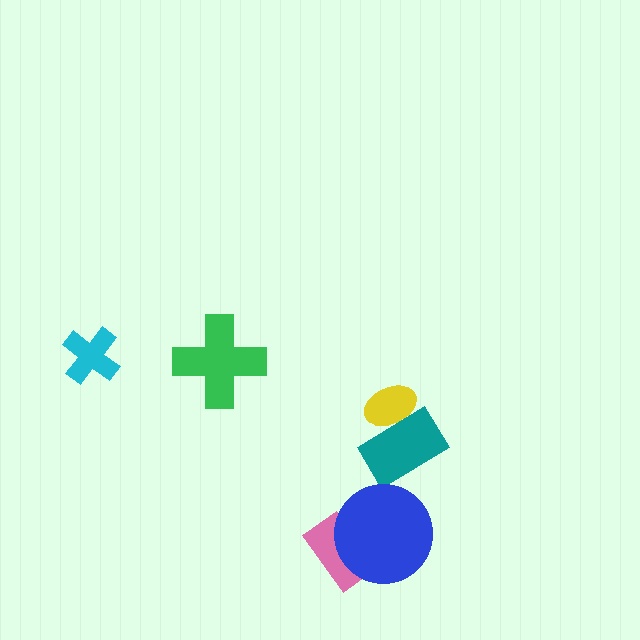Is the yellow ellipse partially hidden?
Yes, it is partially covered by another shape.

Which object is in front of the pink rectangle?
The blue circle is in front of the pink rectangle.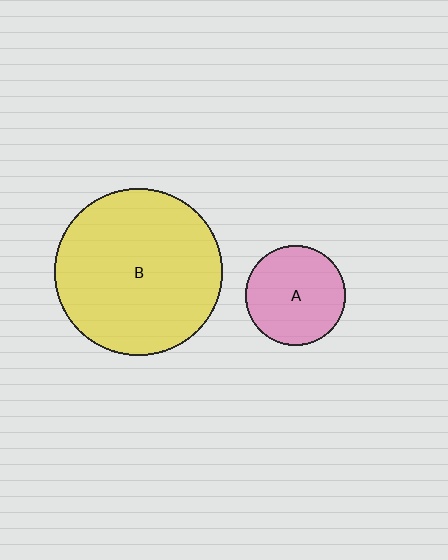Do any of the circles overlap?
No, none of the circles overlap.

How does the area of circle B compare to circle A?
Approximately 2.8 times.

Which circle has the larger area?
Circle B (yellow).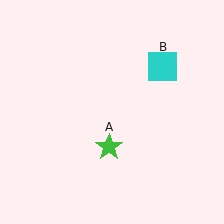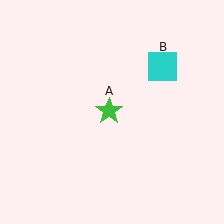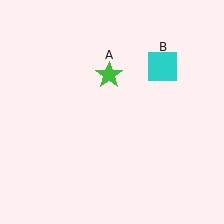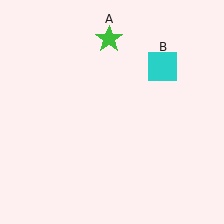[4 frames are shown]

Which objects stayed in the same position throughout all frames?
Cyan square (object B) remained stationary.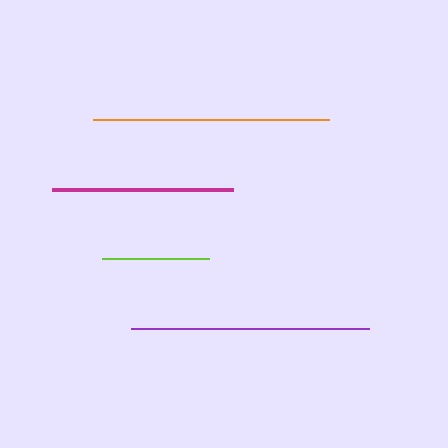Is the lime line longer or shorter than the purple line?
The purple line is longer than the lime line.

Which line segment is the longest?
The purple line is the longest at approximately 238 pixels.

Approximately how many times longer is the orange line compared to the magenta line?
The orange line is approximately 1.3 times the length of the magenta line.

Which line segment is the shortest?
The lime line is the shortest at approximately 107 pixels.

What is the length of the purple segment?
The purple segment is approximately 238 pixels long.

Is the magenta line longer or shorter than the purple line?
The purple line is longer than the magenta line.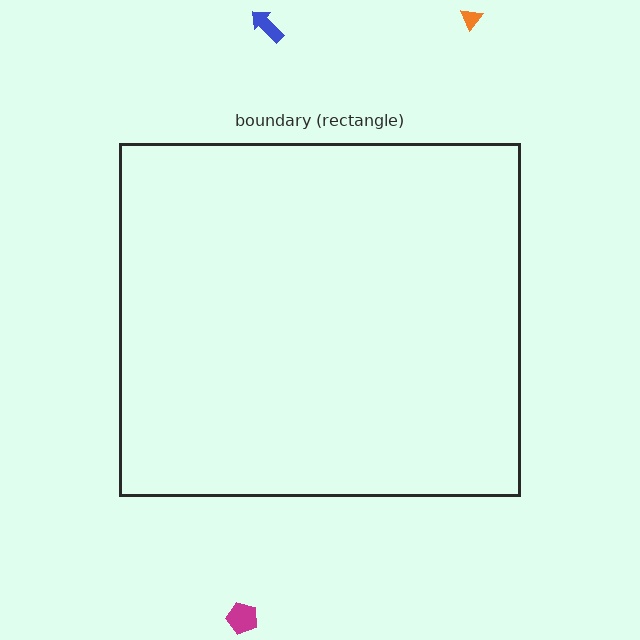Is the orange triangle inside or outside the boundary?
Outside.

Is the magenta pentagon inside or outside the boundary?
Outside.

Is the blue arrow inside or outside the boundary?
Outside.